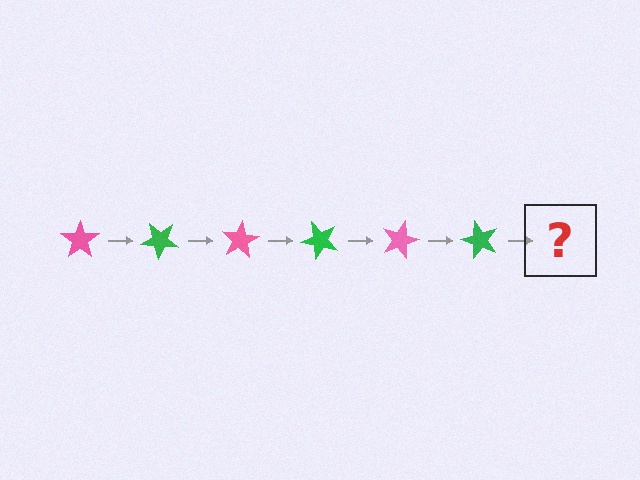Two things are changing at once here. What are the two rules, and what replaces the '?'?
The two rules are that it rotates 40 degrees each step and the color cycles through pink and green. The '?' should be a pink star, rotated 240 degrees from the start.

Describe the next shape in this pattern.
It should be a pink star, rotated 240 degrees from the start.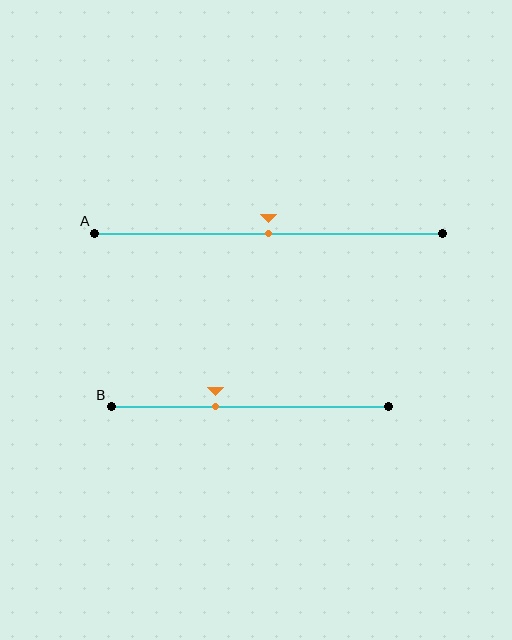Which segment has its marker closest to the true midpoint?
Segment A has its marker closest to the true midpoint.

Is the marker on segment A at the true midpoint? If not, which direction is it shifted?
Yes, the marker on segment A is at the true midpoint.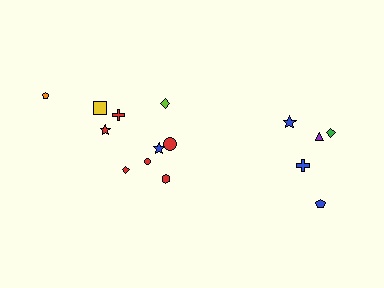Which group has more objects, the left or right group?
The left group.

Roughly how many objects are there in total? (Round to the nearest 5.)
Roughly 15 objects in total.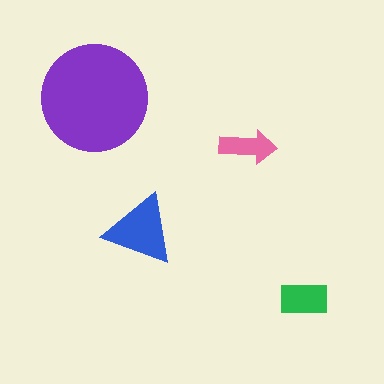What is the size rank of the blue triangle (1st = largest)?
2nd.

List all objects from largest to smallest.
The purple circle, the blue triangle, the green rectangle, the pink arrow.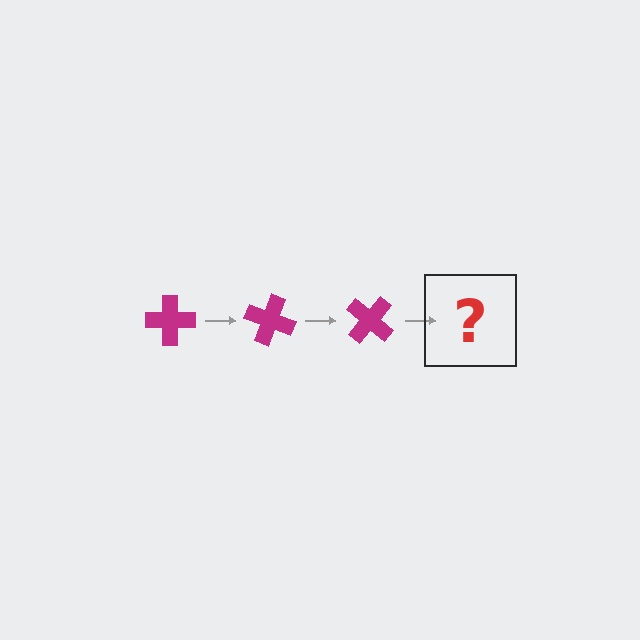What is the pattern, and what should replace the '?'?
The pattern is that the cross rotates 20 degrees each step. The '?' should be a magenta cross rotated 60 degrees.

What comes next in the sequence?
The next element should be a magenta cross rotated 60 degrees.